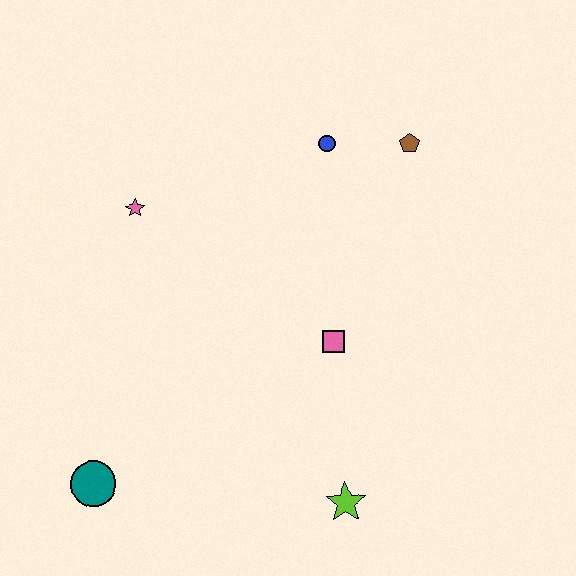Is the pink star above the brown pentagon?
No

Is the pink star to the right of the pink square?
No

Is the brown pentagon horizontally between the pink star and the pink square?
No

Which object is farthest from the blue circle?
The teal circle is farthest from the blue circle.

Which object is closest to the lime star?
The pink square is closest to the lime star.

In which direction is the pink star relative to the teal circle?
The pink star is above the teal circle.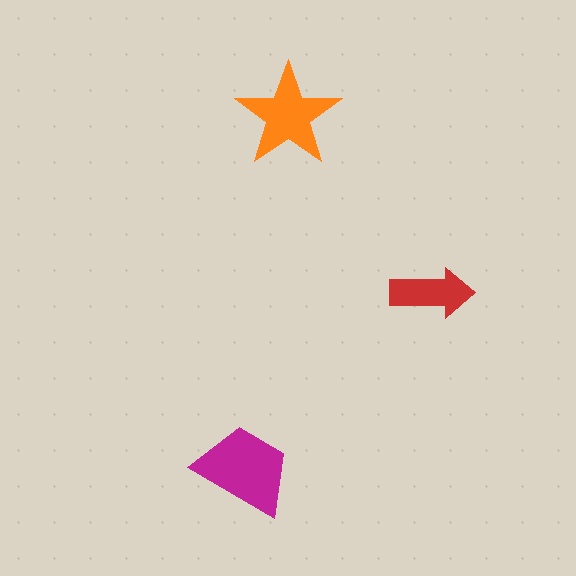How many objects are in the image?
There are 3 objects in the image.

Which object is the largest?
The magenta trapezoid.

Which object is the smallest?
The red arrow.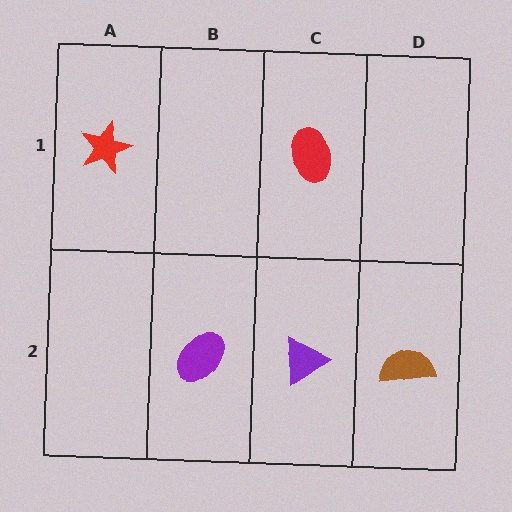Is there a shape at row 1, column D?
No, that cell is empty.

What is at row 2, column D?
A brown semicircle.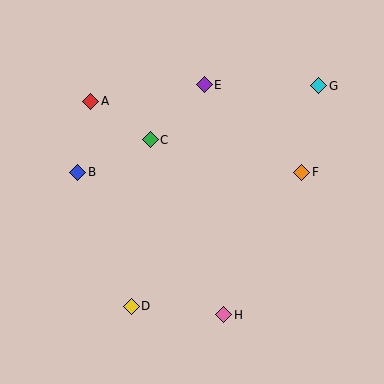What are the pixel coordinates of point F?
Point F is at (302, 172).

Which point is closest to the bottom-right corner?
Point H is closest to the bottom-right corner.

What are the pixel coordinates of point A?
Point A is at (91, 101).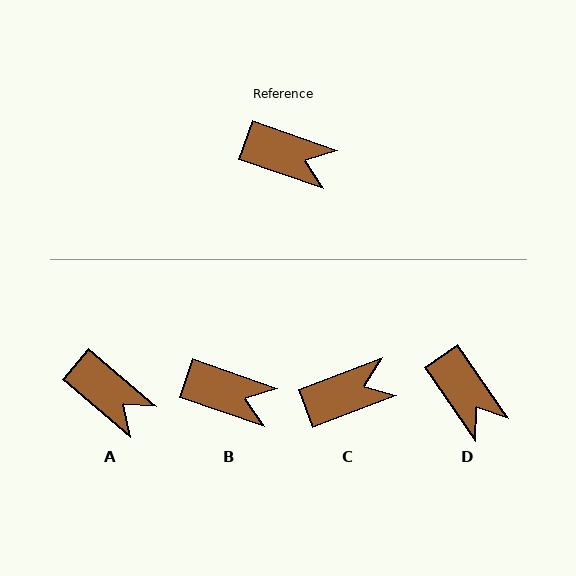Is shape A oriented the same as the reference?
No, it is off by about 21 degrees.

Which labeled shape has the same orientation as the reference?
B.